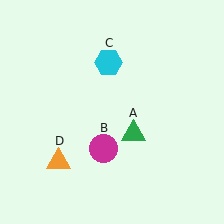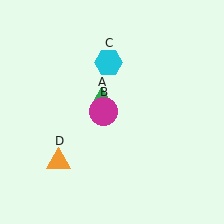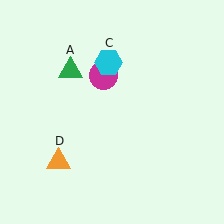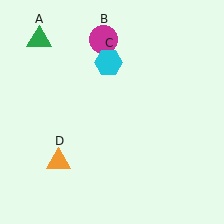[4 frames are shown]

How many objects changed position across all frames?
2 objects changed position: green triangle (object A), magenta circle (object B).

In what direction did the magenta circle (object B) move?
The magenta circle (object B) moved up.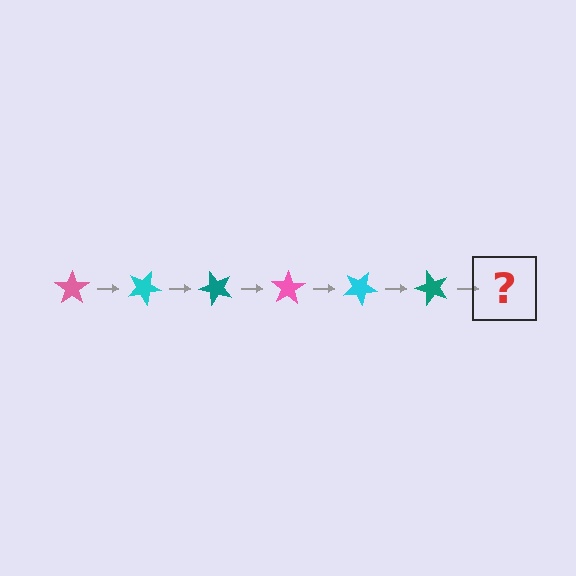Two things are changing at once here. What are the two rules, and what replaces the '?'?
The two rules are that it rotates 25 degrees each step and the color cycles through pink, cyan, and teal. The '?' should be a pink star, rotated 150 degrees from the start.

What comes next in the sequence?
The next element should be a pink star, rotated 150 degrees from the start.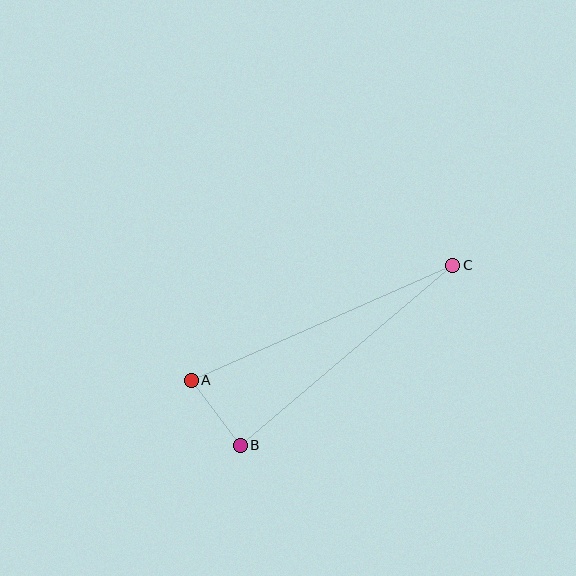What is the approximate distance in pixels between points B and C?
The distance between B and C is approximately 279 pixels.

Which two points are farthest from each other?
Points A and C are farthest from each other.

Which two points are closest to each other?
Points A and B are closest to each other.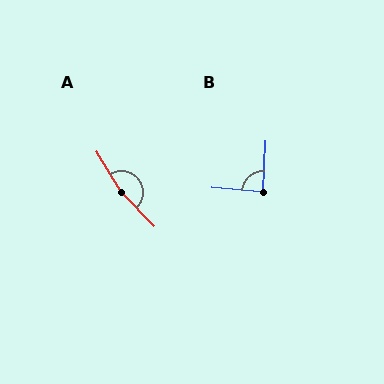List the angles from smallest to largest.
B (88°), A (166°).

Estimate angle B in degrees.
Approximately 88 degrees.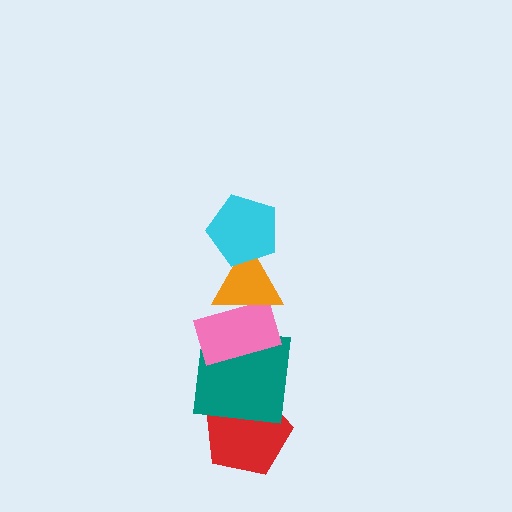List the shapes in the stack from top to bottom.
From top to bottom: the cyan pentagon, the orange triangle, the pink rectangle, the teal square, the red pentagon.